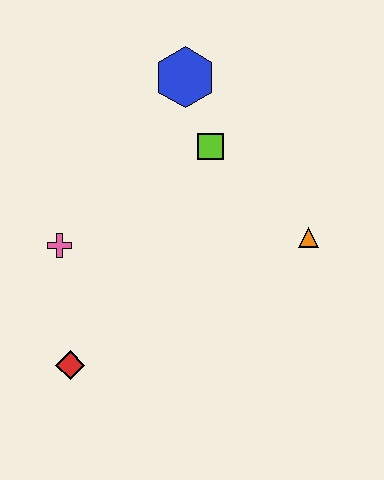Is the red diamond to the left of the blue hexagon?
Yes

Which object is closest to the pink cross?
The red diamond is closest to the pink cross.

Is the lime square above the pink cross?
Yes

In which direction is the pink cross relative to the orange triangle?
The pink cross is to the left of the orange triangle.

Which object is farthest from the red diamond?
The blue hexagon is farthest from the red diamond.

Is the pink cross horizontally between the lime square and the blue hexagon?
No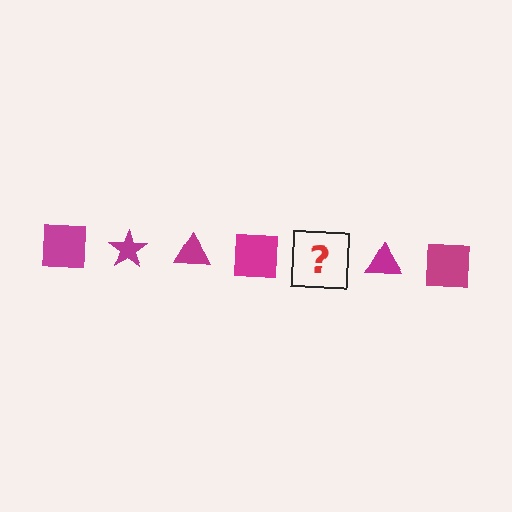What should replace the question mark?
The question mark should be replaced with a magenta star.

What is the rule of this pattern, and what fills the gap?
The rule is that the pattern cycles through square, star, triangle shapes in magenta. The gap should be filled with a magenta star.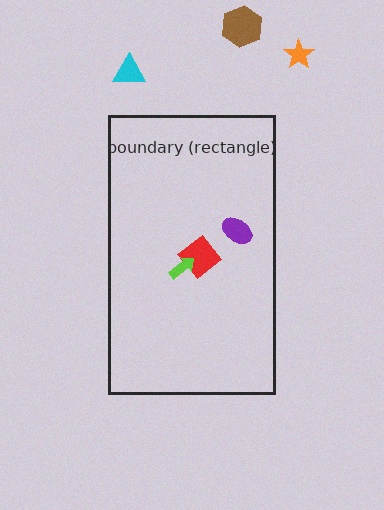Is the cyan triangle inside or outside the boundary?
Outside.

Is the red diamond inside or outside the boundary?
Inside.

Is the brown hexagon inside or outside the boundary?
Outside.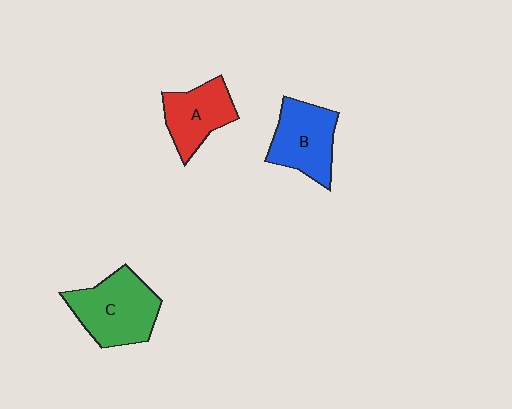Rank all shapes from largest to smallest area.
From largest to smallest: C (green), B (blue), A (red).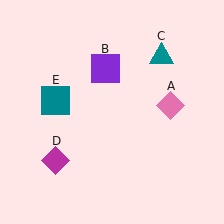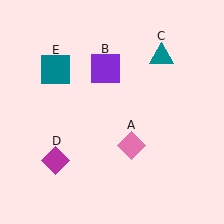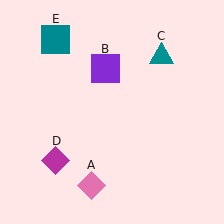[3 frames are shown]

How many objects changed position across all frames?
2 objects changed position: pink diamond (object A), teal square (object E).